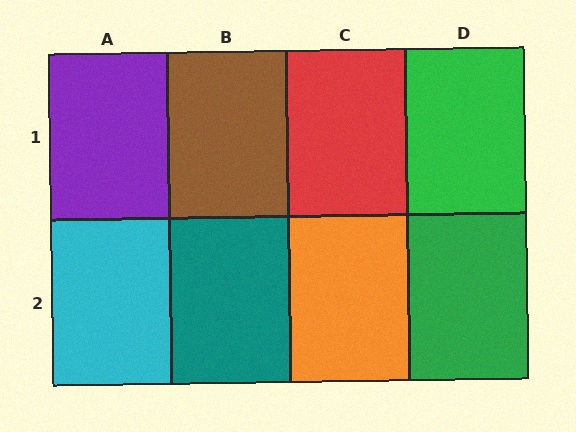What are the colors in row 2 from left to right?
Cyan, teal, orange, green.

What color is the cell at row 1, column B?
Brown.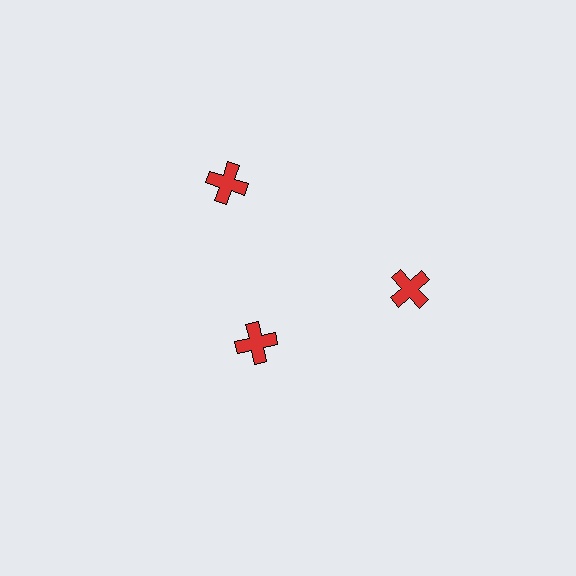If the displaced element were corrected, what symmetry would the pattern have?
It would have 3-fold rotational symmetry — the pattern would map onto itself every 120 degrees.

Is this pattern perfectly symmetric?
No. The 3 red crosses are arranged in a ring, but one element near the 7 o'clock position is pulled inward toward the center, breaking the 3-fold rotational symmetry.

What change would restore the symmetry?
The symmetry would be restored by moving it outward, back onto the ring so that all 3 crosses sit at equal angles and equal distance from the center.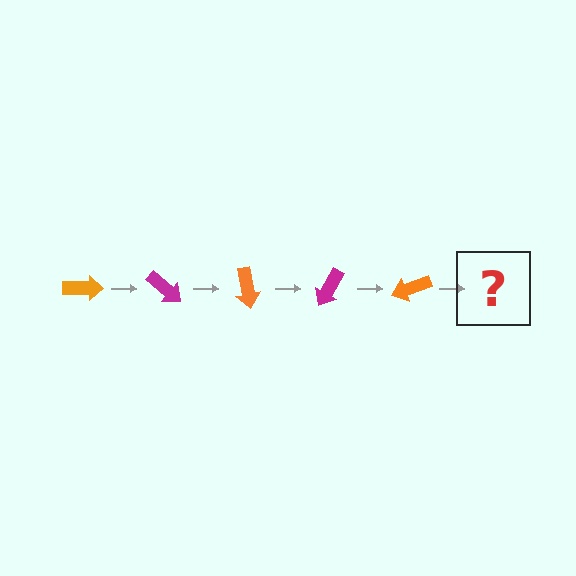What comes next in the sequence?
The next element should be a magenta arrow, rotated 200 degrees from the start.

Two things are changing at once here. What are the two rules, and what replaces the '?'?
The two rules are that it rotates 40 degrees each step and the color cycles through orange and magenta. The '?' should be a magenta arrow, rotated 200 degrees from the start.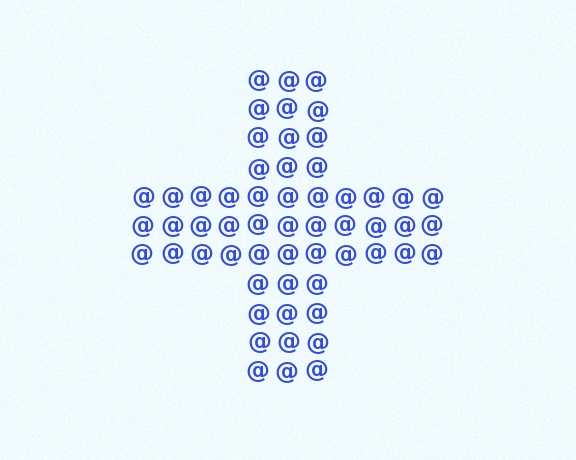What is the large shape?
The large shape is a cross.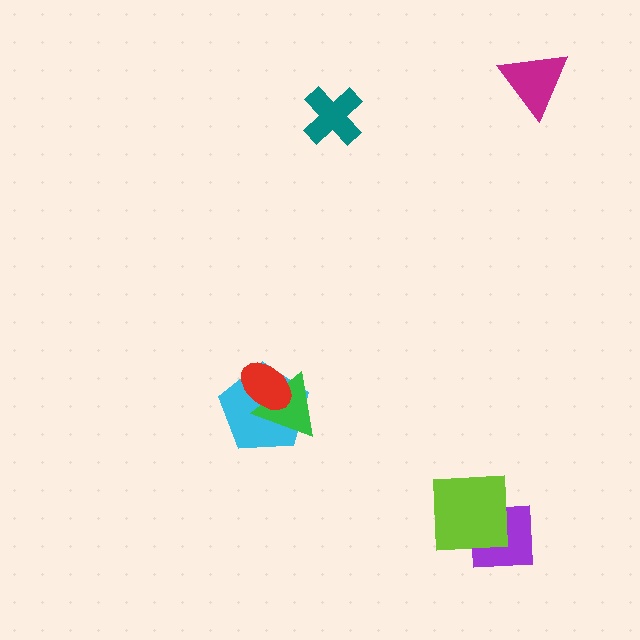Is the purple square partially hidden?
Yes, it is partially covered by another shape.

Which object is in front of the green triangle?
The red ellipse is in front of the green triangle.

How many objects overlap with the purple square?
1 object overlaps with the purple square.